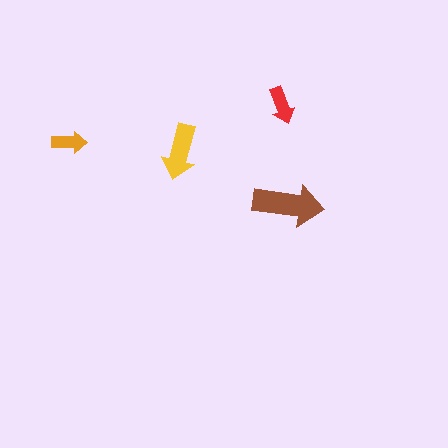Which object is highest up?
The red arrow is topmost.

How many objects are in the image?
There are 4 objects in the image.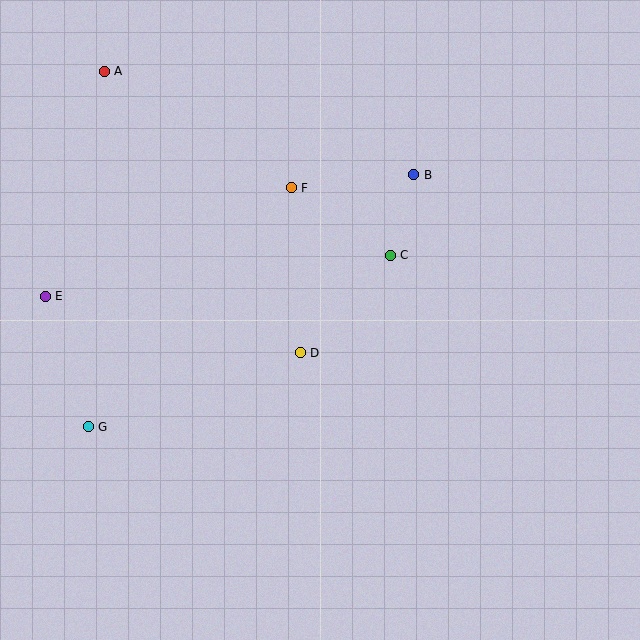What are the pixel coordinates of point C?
Point C is at (390, 255).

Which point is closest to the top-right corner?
Point B is closest to the top-right corner.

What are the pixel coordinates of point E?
Point E is at (45, 296).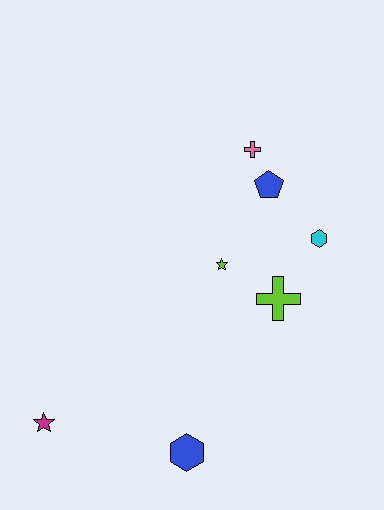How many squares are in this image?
There are no squares.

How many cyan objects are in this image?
There is 1 cyan object.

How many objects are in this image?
There are 7 objects.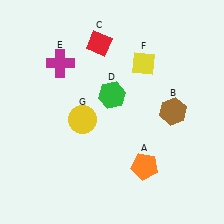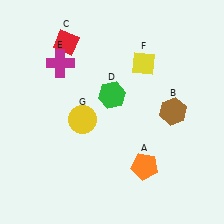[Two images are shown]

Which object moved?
The red diamond (C) moved left.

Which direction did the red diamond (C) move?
The red diamond (C) moved left.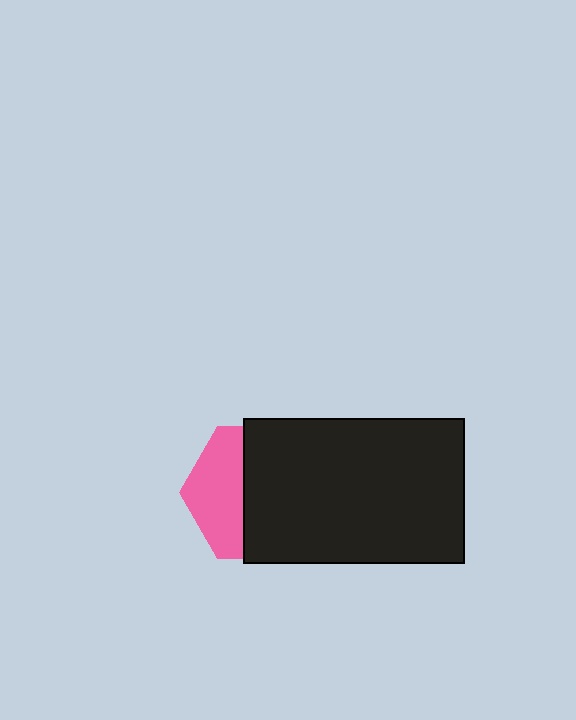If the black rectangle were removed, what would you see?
You would see the complete pink hexagon.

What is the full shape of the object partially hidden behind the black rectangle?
The partially hidden object is a pink hexagon.